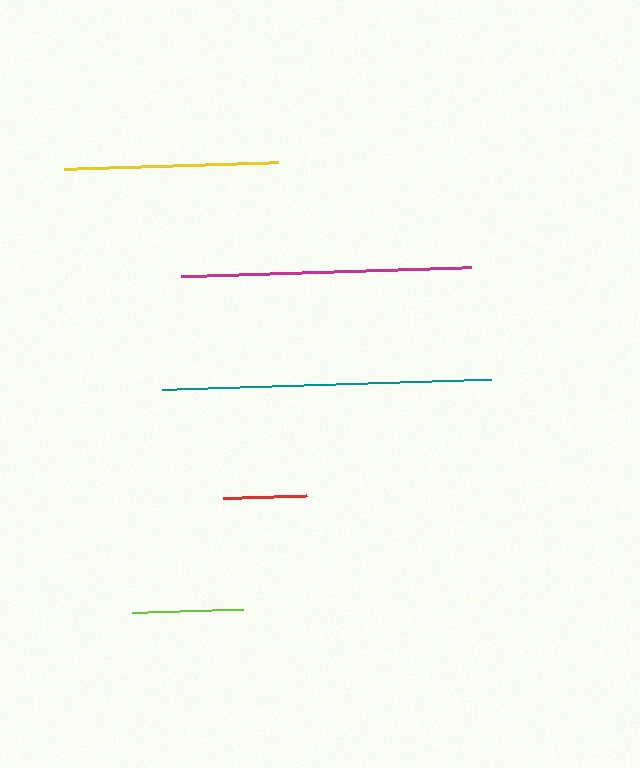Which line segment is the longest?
The teal line is the longest at approximately 329 pixels.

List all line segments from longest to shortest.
From longest to shortest: teal, magenta, yellow, lime, red.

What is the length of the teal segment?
The teal segment is approximately 329 pixels long.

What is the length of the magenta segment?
The magenta segment is approximately 291 pixels long.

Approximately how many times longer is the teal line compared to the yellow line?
The teal line is approximately 1.5 times the length of the yellow line.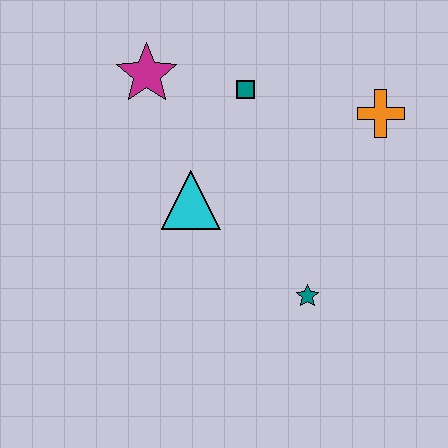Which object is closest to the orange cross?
The teal square is closest to the orange cross.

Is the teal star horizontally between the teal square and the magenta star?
No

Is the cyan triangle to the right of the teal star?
No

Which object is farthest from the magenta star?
The teal star is farthest from the magenta star.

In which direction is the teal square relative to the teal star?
The teal square is above the teal star.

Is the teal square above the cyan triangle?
Yes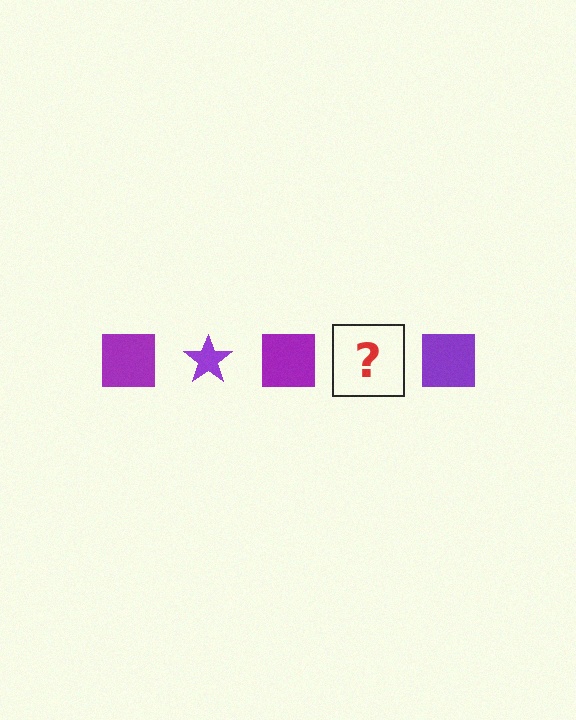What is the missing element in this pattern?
The missing element is a purple star.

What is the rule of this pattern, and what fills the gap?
The rule is that the pattern cycles through square, star shapes in purple. The gap should be filled with a purple star.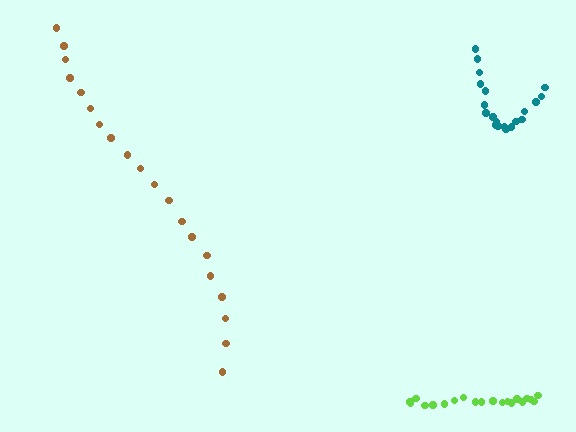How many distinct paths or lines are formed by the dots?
There are 3 distinct paths.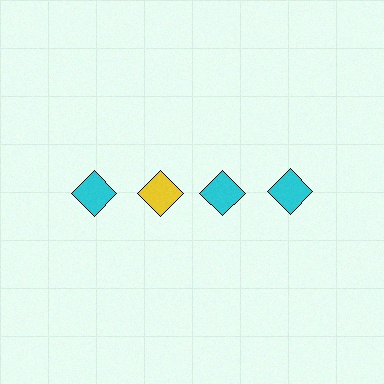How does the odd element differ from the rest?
It has a different color: yellow instead of cyan.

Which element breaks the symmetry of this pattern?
The yellow diamond in the top row, second from left column breaks the symmetry. All other shapes are cyan diamonds.